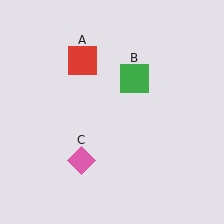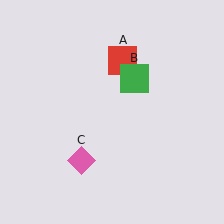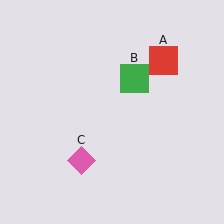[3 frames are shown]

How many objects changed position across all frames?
1 object changed position: red square (object A).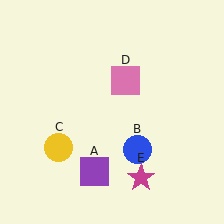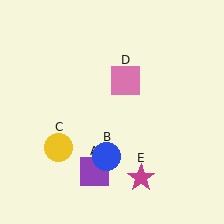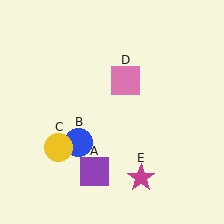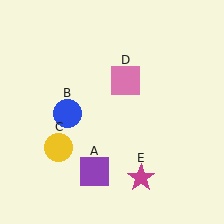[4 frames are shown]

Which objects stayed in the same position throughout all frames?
Purple square (object A) and yellow circle (object C) and pink square (object D) and magenta star (object E) remained stationary.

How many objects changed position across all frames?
1 object changed position: blue circle (object B).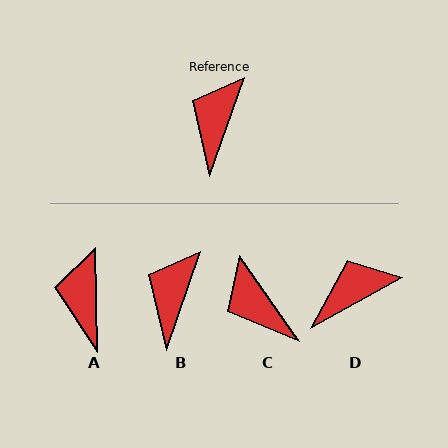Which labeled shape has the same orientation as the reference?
B.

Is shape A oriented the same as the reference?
No, it is off by about 21 degrees.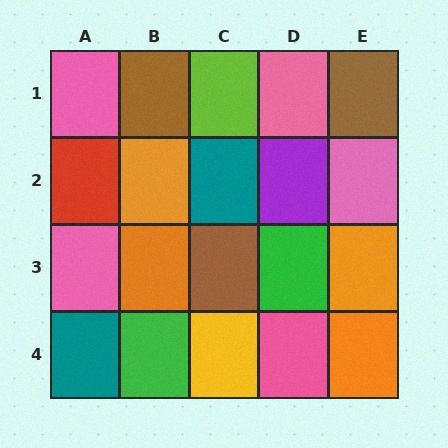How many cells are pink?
5 cells are pink.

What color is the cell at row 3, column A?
Pink.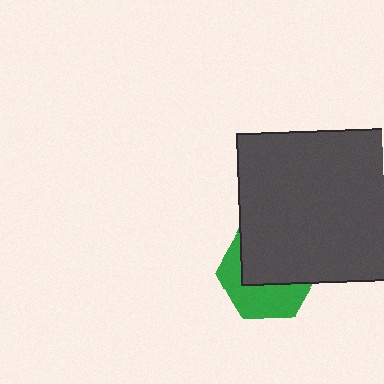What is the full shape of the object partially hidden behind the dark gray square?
The partially hidden object is a green hexagon.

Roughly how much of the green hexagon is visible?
About half of it is visible (roughly 45%).